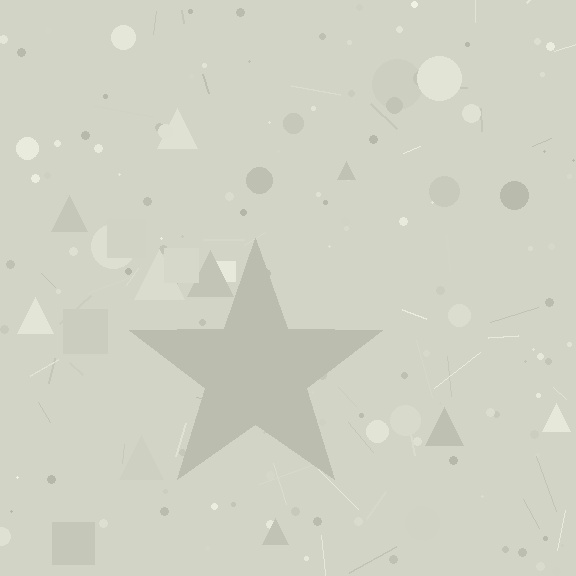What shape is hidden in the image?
A star is hidden in the image.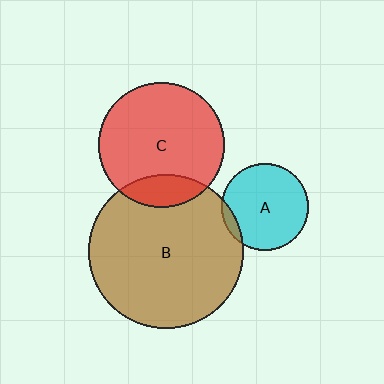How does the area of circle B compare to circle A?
Approximately 3.1 times.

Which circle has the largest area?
Circle B (brown).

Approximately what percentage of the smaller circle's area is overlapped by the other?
Approximately 5%.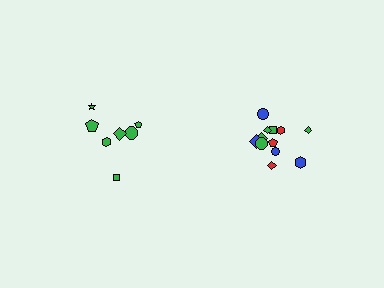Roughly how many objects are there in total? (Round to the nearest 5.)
Roughly 20 objects in total.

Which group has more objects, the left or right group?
The right group.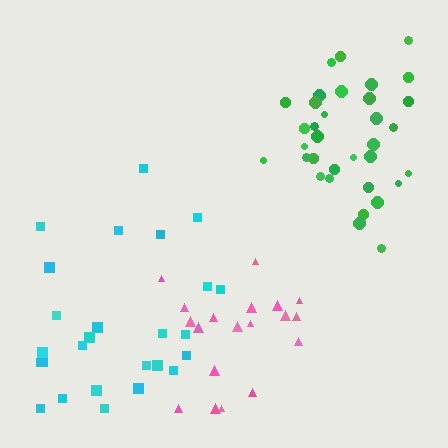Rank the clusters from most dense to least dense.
green, pink, cyan.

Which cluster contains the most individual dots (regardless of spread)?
Green (34).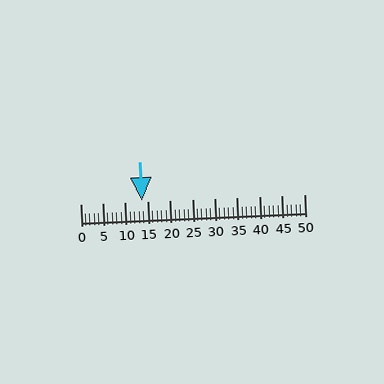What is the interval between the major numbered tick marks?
The major tick marks are spaced 5 units apart.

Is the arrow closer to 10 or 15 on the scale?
The arrow is closer to 15.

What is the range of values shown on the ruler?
The ruler shows values from 0 to 50.